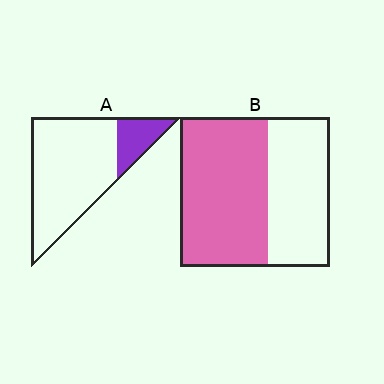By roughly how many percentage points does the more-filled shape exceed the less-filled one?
By roughly 40 percentage points (B over A).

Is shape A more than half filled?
No.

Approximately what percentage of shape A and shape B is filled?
A is approximately 20% and B is approximately 60%.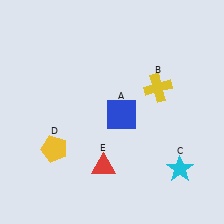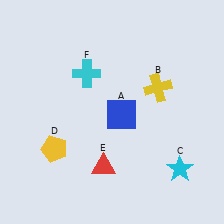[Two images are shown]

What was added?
A cyan cross (F) was added in Image 2.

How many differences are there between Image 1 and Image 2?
There is 1 difference between the two images.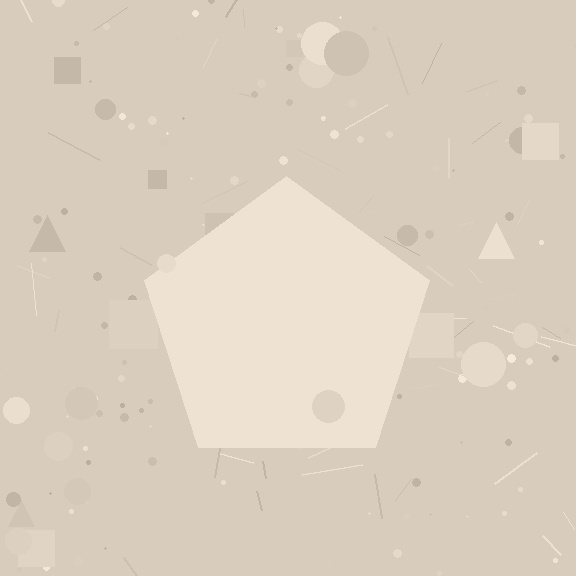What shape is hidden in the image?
A pentagon is hidden in the image.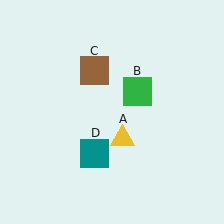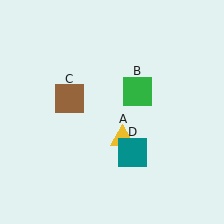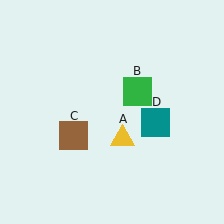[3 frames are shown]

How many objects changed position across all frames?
2 objects changed position: brown square (object C), teal square (object D).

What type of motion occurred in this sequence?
The brown square (object C), teal square (object D) rotated counterclockwise around the center of the scene.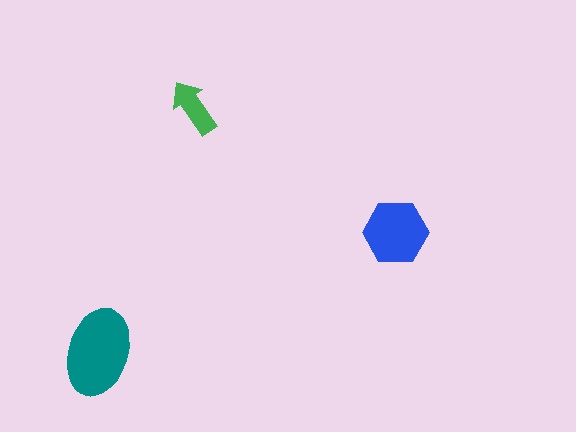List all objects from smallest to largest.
The green arrow, the blue hexagon, the teal ellipse.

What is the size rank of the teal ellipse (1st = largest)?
1st.